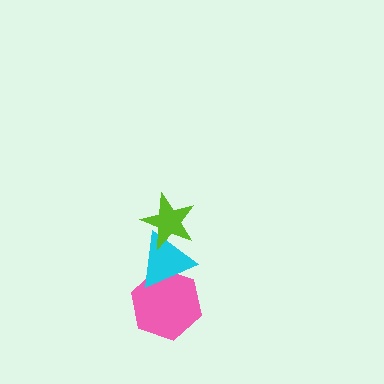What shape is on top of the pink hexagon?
The cyan triangle is on top of the pink hexagon.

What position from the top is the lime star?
The lime star is 1st from the top.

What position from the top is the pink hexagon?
The pink hexagon is 3rd from the top.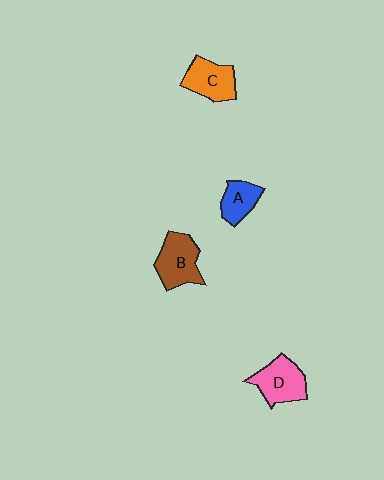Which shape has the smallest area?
Shape A (blue).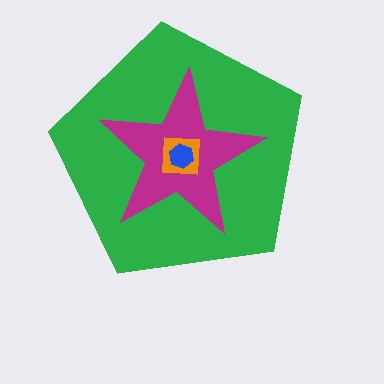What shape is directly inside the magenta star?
The orange square.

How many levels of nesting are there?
4.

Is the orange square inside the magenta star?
Yes.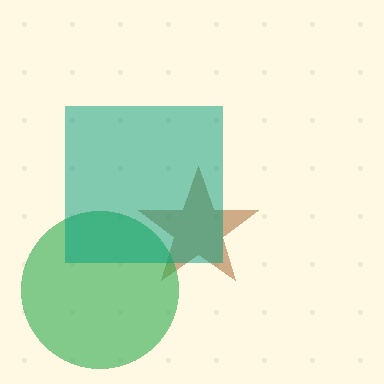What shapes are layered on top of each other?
The layered shapes are: a brown star, a green circle, a teal square.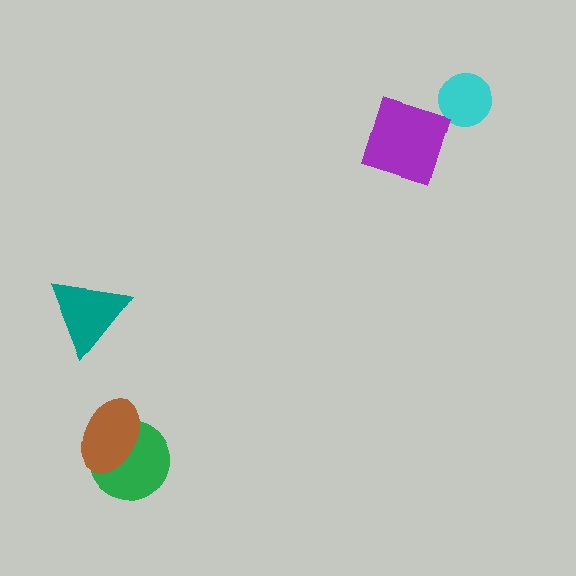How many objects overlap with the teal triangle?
0 objects overlap with the teal triangle.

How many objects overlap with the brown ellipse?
1 object overlaps with the brown ellipse.